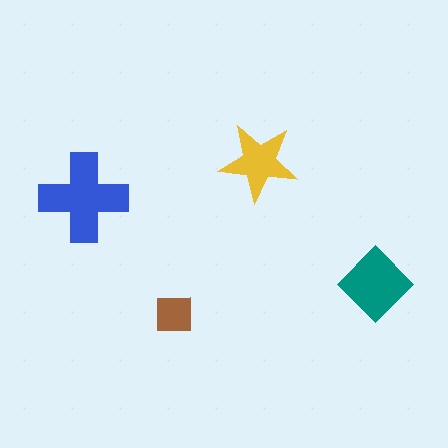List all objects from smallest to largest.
The brown square, the yellow star, the teal diamond, the blue cross.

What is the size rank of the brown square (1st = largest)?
4th.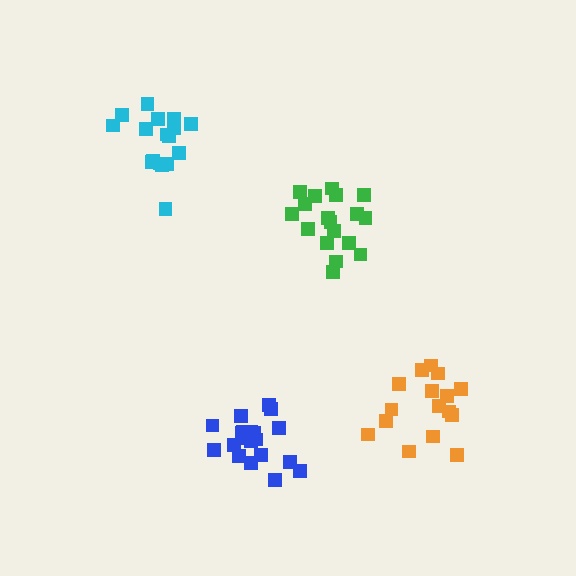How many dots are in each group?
Group 1: 18 dots, Group 2: 17 dots, Group 3: 21 dots, Group 4: 16 dots (72 total).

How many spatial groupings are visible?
There are 4 spatial groupings.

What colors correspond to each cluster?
The clusters are colored: green, cyan, blue, orange.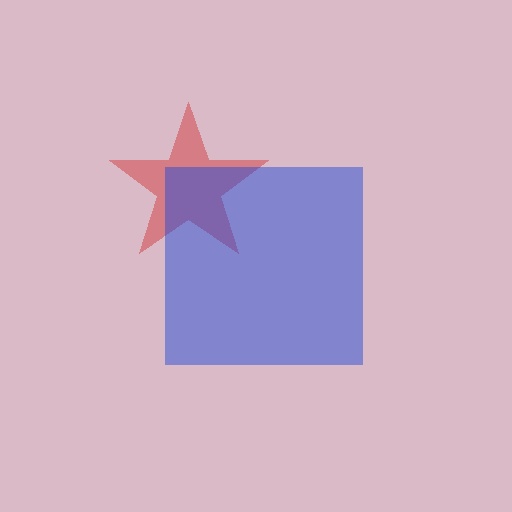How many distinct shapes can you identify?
There are 2 distinct shapes: a red star, a blue square.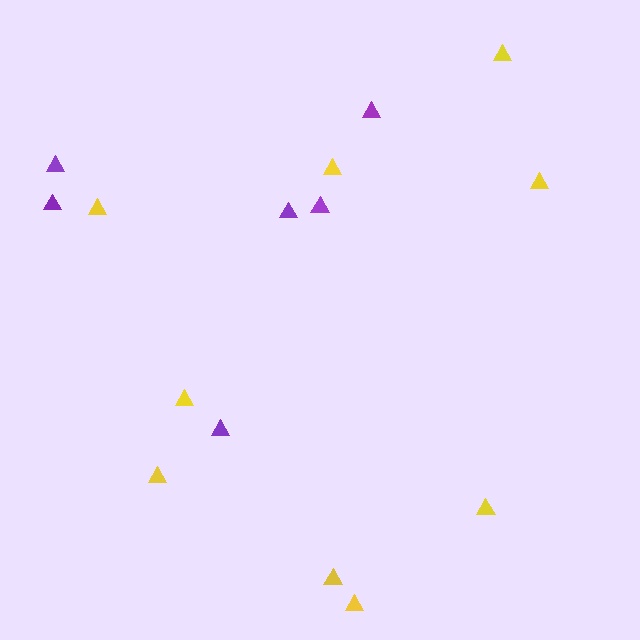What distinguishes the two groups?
There are 2 groups: one group of purple triangles (6) and one group of yellow triangles (9).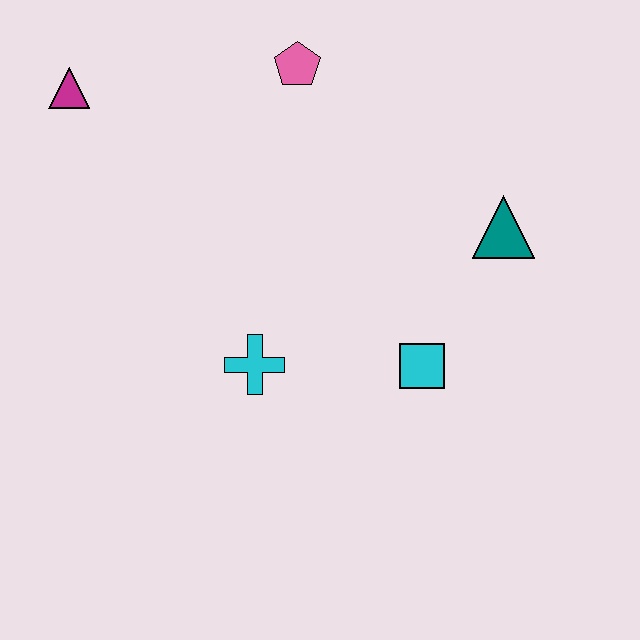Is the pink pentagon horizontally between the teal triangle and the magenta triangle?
Yes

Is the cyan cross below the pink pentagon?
Yes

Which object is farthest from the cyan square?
The magenta triangle is farthest from the cyan square.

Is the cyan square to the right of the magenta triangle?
Yes